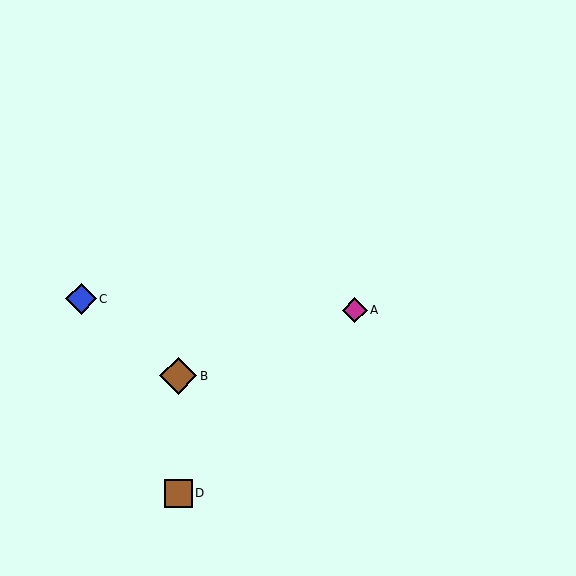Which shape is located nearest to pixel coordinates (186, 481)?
The brown square (labeled D) at (178, 493) is nearest to that location.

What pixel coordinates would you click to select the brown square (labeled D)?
Click at (178, 493) to select the brown square D.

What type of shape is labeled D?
Shape D is a brown square.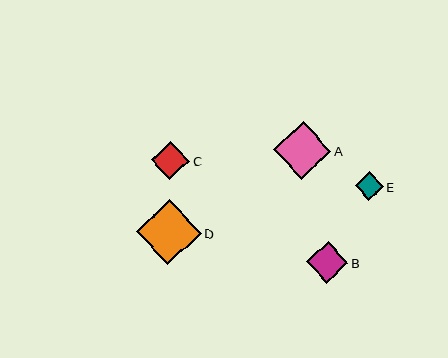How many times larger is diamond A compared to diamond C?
Diamond A is approximately 1.5 times the size of diamond C.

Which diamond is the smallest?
Diamond E is the smallest with a size of approximately 28 pixels.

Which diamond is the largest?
Diamond D is the largest with a size of approximately 65 pixels.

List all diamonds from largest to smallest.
From largest to smallest: D, A, B, C, E.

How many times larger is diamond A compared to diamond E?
Diamond A is approximately 2.0 times the size of diamond E.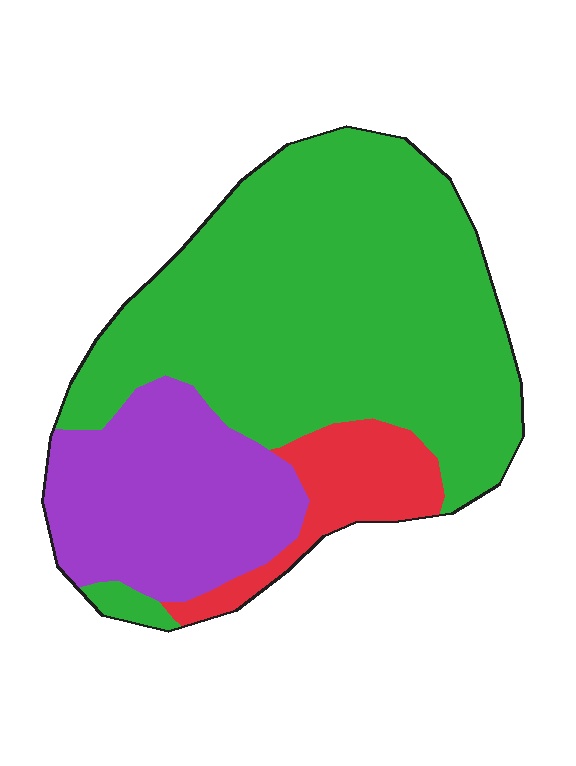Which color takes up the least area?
Red, at roughly 10%.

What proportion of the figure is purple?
Purple covers 26% of the figure.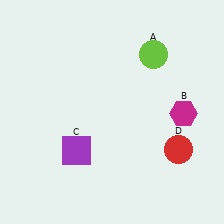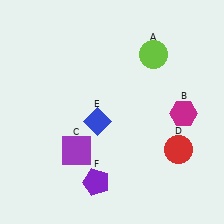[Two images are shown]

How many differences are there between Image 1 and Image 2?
There are 2 differences between the two images.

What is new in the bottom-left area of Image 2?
A blue diamond (E) was added in the bottom-left area of Image 2.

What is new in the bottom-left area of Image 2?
A purple pentagon (F) was added in the bottom-left area of Image 2.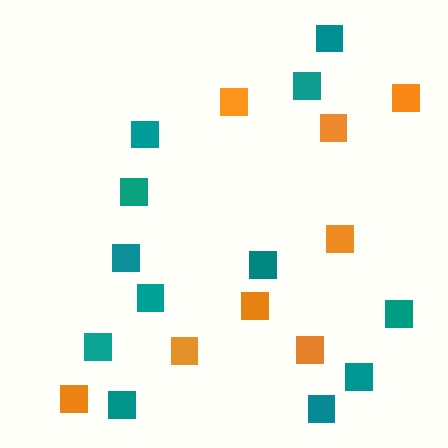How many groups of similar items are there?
There are 2 groups: one group of orange squares (8) and one group of teal squares (12).